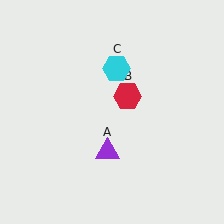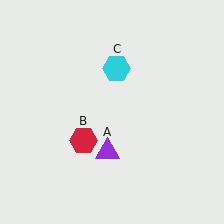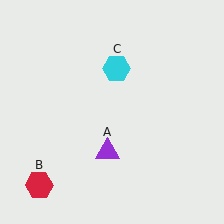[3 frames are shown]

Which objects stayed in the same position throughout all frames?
Purple triangle (object A) and cyan hexagon (object C) remained stationary.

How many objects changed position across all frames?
1 object changed position: red hexagon (object B).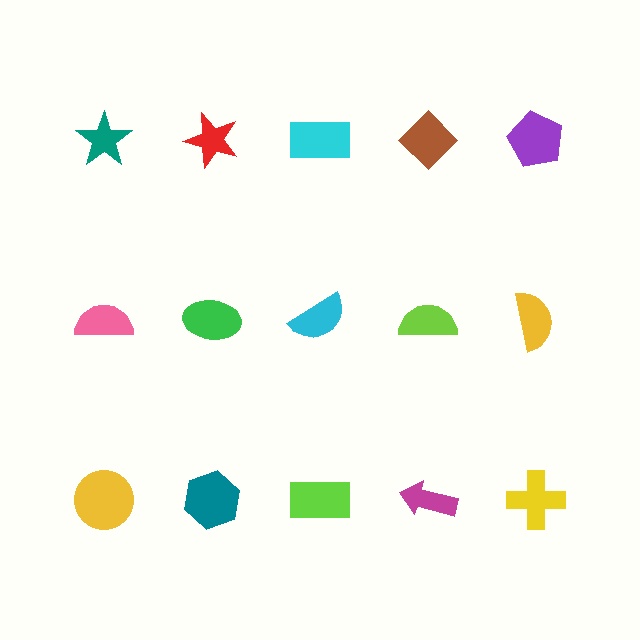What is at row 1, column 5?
A purple pentagon.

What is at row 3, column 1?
A yellow circle.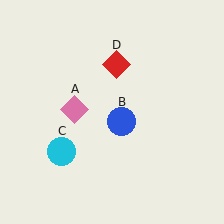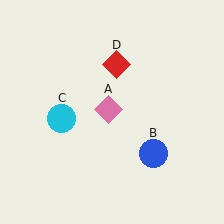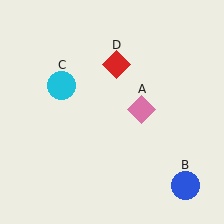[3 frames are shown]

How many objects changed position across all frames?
3 objects changed position: pink diamond (object A), blue circle (object B), cyan circle (object C).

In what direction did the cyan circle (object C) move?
The cyan circle (object C) moved up.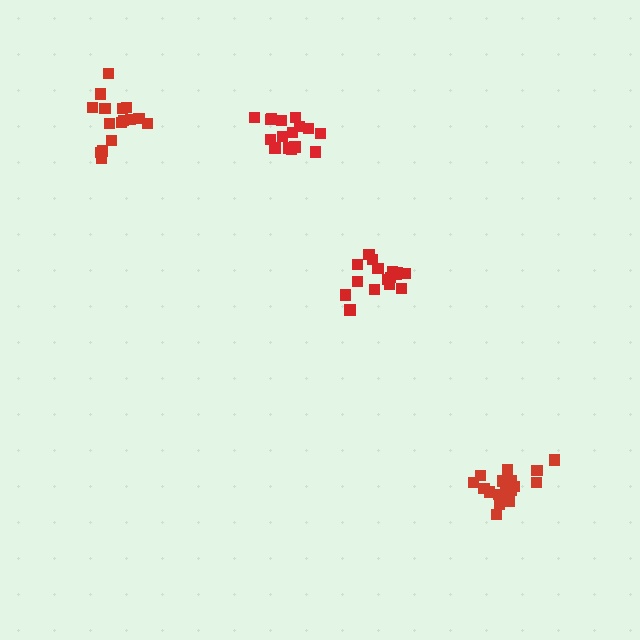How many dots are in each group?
Group 1: 16 dots, Group 2: 16 dots, Group 3: 16 dots, Group 4: 19 dots (67 total).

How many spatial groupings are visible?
There are 4 spatial groupings.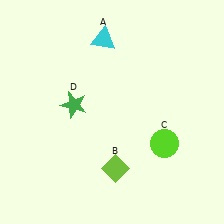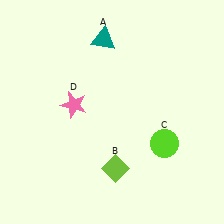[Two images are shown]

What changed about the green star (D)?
In Image 1, D is green. In Image 2, it changed to pink.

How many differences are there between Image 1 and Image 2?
There are 2 differences between the two images.